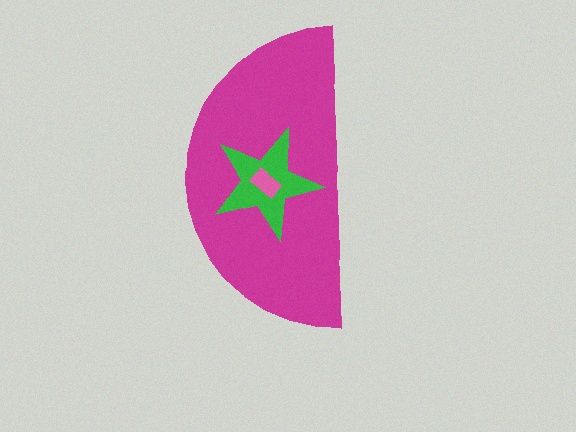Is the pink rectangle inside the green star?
Yes.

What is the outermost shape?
The magenta semicircle.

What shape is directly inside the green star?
The pink rectangle.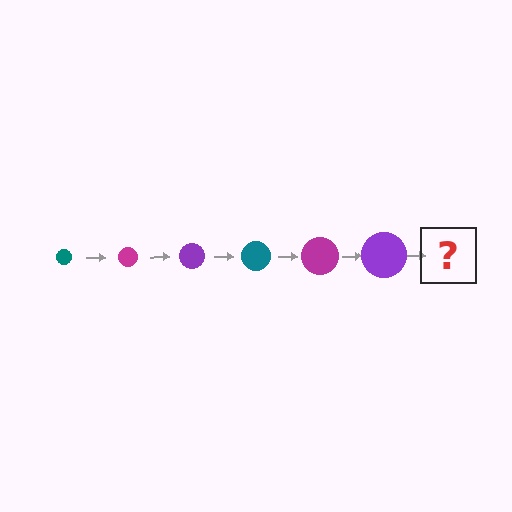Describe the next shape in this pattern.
It should be a teal circle, larger than the previous one.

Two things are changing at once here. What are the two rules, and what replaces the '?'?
The two rules are that the circle grows larger each step and the color cycles through teal, magenta, and purple. The '?' should be a teal circle, larger than the previous one.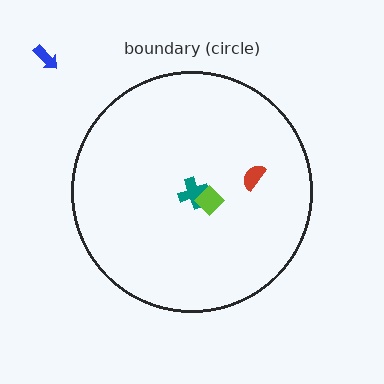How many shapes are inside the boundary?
3 inside, 1 outside.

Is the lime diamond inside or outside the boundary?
Inside.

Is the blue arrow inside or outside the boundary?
Outside.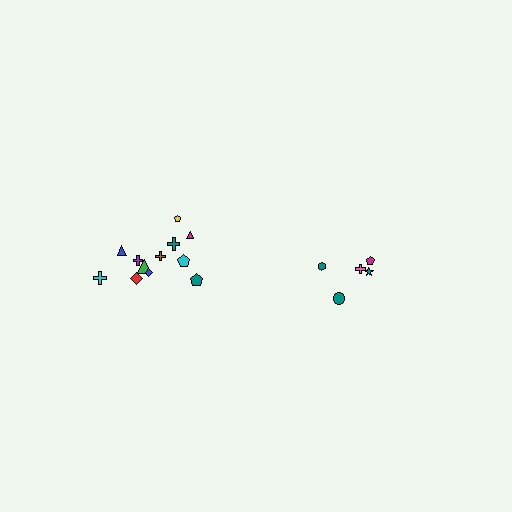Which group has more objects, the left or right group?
The left group.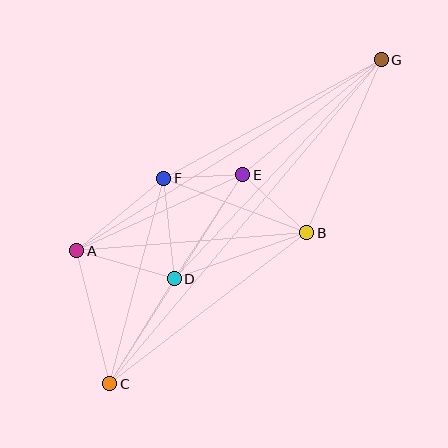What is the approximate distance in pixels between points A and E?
The distance between A and E is approximately 182 pixels.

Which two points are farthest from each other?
Points C and G are farthest from each other.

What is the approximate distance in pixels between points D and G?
The distance between D and G is approximately 301 pixels.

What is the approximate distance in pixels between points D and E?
The distance between D and E is approximately 124 pixels.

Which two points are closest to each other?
Points E and F are closest to each other.